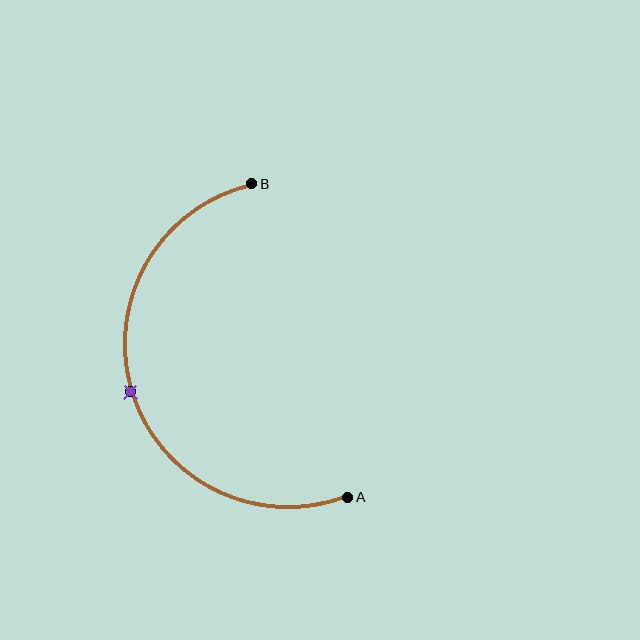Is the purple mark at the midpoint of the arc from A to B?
Yes. The purple mark lies on the arc at equal arc-length from both A and B — it is the arc midpoint.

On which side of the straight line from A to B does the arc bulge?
The arc bulges to the left of the straight line connecting A and B.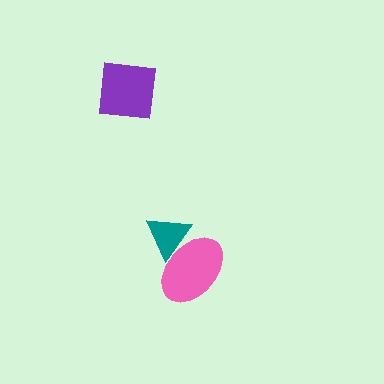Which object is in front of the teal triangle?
The pink ellipse is in front of the teal triangle.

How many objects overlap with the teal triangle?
1 object overlaps with the teal triangle.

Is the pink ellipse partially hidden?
No, no other shape covers it.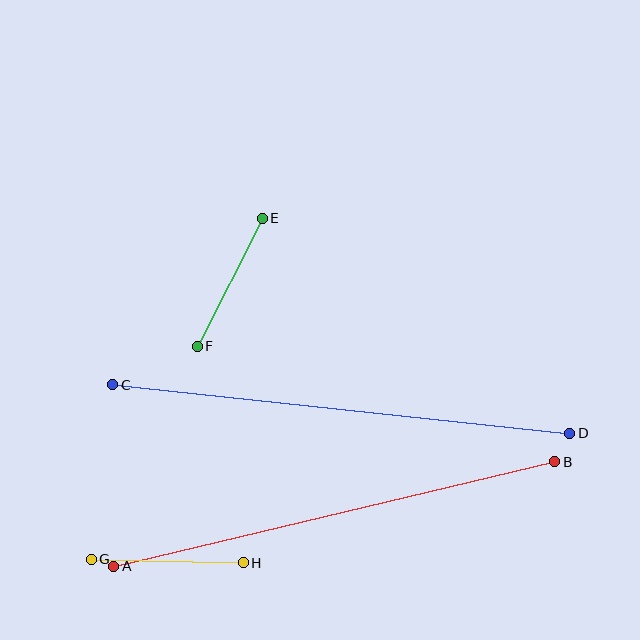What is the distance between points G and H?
The distance is approximately 152 pixels.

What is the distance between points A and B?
The distance is approximately 453 pixels.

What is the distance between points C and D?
The distance is approximately 459 pixels.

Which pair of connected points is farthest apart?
Points C and D are farthest apart.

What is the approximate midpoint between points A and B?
The midpoint is at approximately (334, 514) pixels.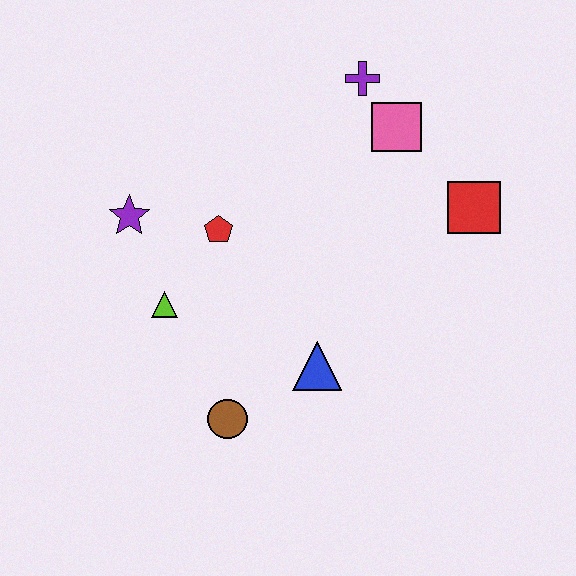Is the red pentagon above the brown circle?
Yes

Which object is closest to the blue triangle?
The brown circle is closest to the blue triangle.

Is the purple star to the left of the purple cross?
Yes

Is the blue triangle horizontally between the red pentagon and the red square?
Yes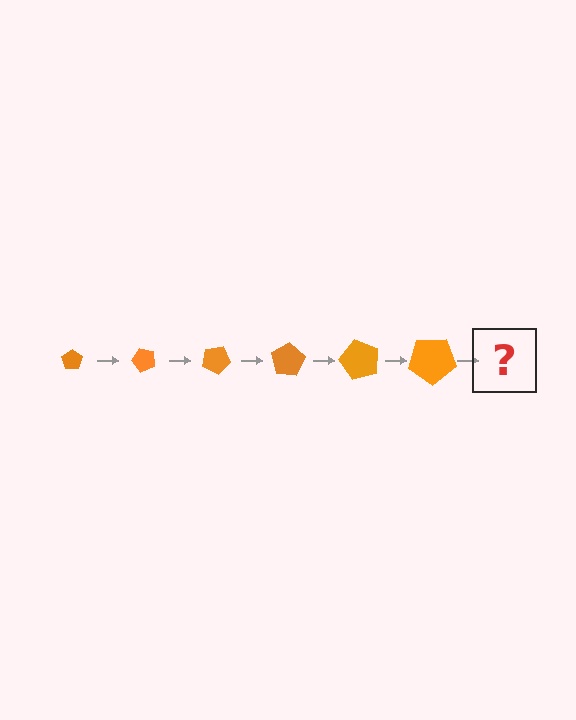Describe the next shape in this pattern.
It should be a pentagon, larger than the previous one and rotated 300 degrees from the start.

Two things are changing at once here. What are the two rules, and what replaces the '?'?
The two rules are that the pentagon grows larger each step and it rotates 50 degrees each step. The '?' should be a pentagon, larger than the previous one and rotated 300 degrees from the start.